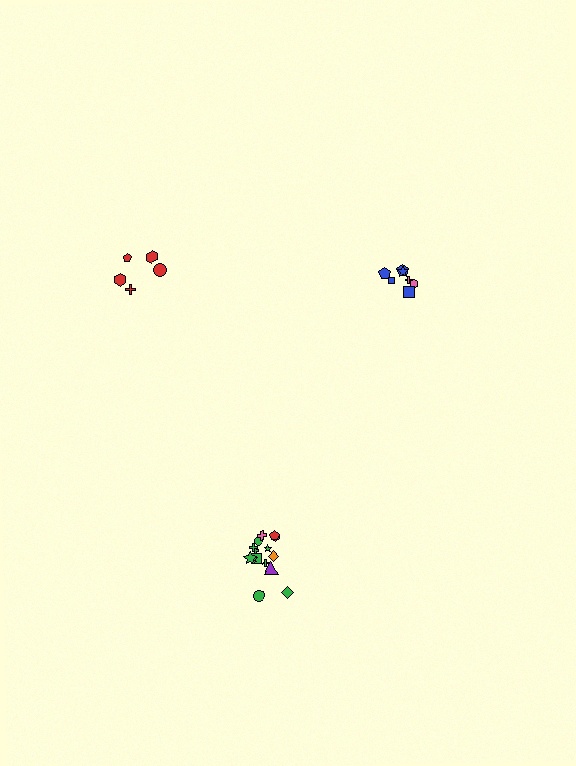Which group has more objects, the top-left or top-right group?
The top-right group.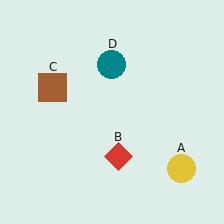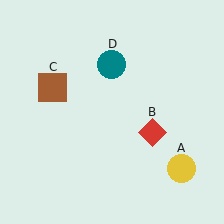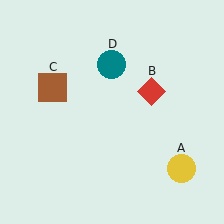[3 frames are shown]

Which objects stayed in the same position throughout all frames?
Yellow circle (object A) and brown square (object C) and teal circle (object D) remained stationary.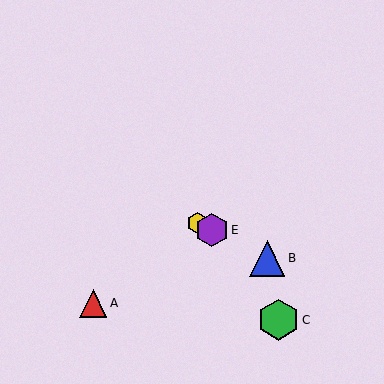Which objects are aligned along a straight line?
Objects B, D, E are aligned along a straight line.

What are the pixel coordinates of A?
Object A is at (93, 303).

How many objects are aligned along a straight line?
3 objects (B, D, E) are aligned along a straight line.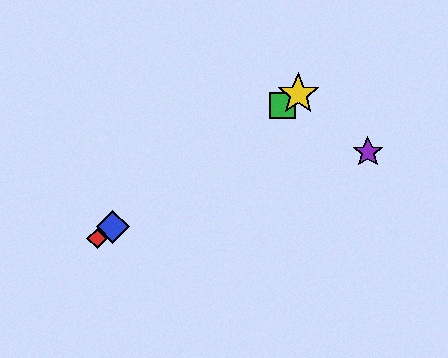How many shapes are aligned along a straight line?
4 shapes (the red diamond, the blue diamond, the green square, the yellow star) are aligned along a straight line.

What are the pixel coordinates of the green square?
The green square is at (282, 106).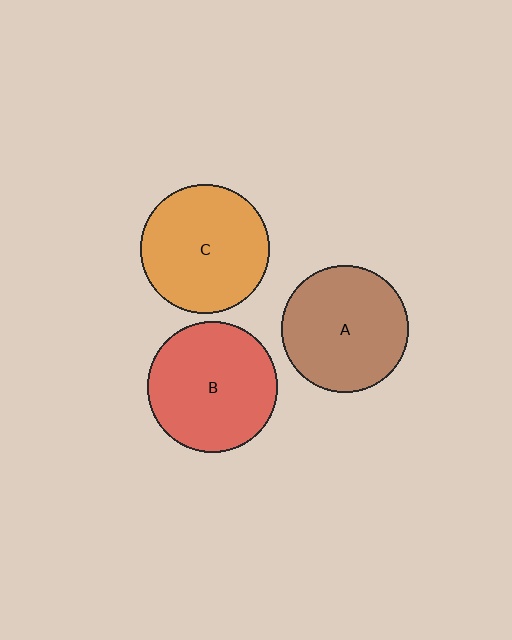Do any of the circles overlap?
No, none of the circles overlap.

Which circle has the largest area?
Circle B (red).